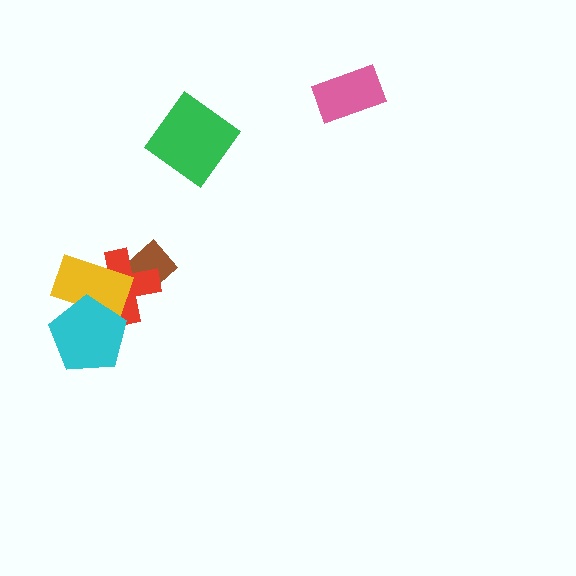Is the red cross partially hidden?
Yes, it is partially covered by another shape.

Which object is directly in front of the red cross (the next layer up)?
The yellow rectangle is directly in front of the red cross.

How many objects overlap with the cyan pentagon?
2 objects overlap with the cyan pentagon.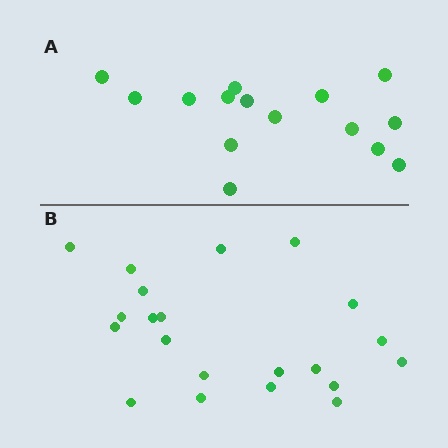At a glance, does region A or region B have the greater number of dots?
Region B (the bottom region) has more dots.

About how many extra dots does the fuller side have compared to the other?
Region B has about 6 more dots than region A.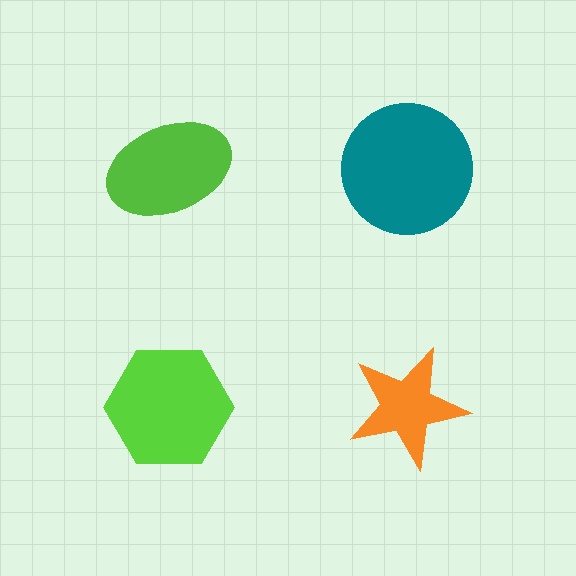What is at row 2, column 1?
A lime hexagon.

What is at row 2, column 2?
An orange star.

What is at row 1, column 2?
A teal circle.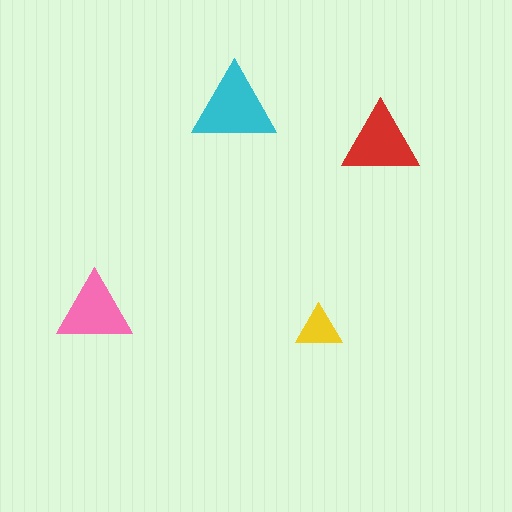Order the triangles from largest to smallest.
the cyan one, the red one, the pink one, the yellow one.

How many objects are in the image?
There are 4 objects in the image.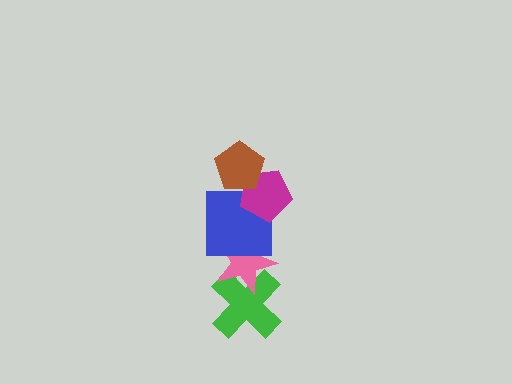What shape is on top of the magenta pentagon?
The brown pentagon is on top of the magenta pentagon.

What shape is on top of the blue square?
The magenta pentagon is on top of the blue square.